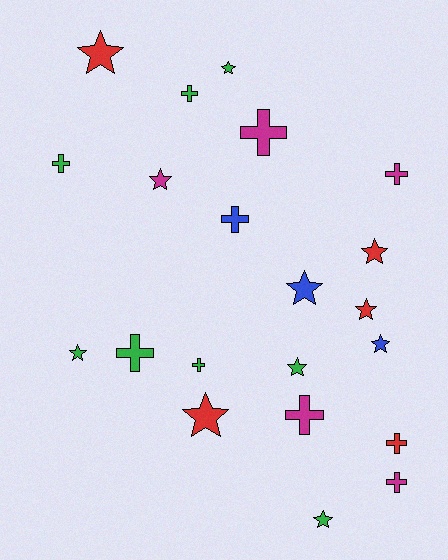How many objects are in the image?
There are 21 objects.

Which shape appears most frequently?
Star, with 11 objects.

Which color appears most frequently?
Green, with 8 objects.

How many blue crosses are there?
There is 1 blue cross.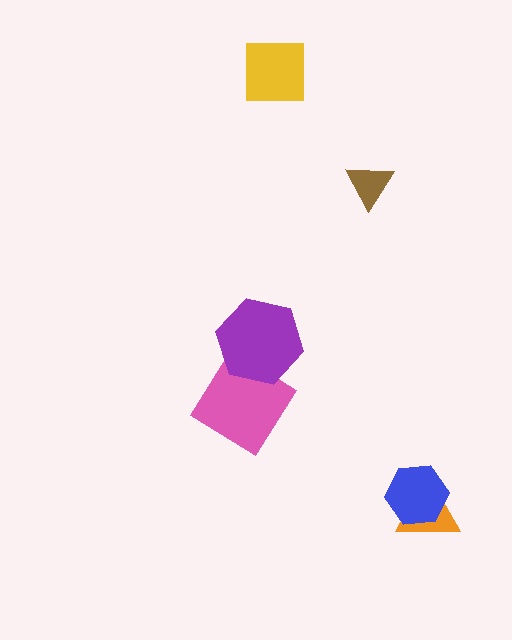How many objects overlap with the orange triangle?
1 object overlaps with the orange triangle.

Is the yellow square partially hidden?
No, no other shape covers it.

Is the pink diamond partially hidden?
Yes, it is partially covered by another shape.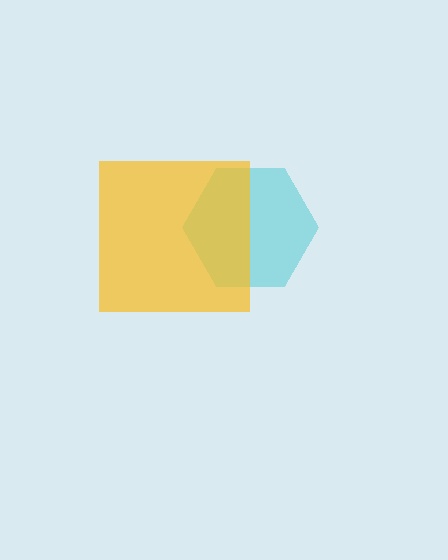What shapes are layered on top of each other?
The layered shapes are: a cyan hexagon, a yellow square.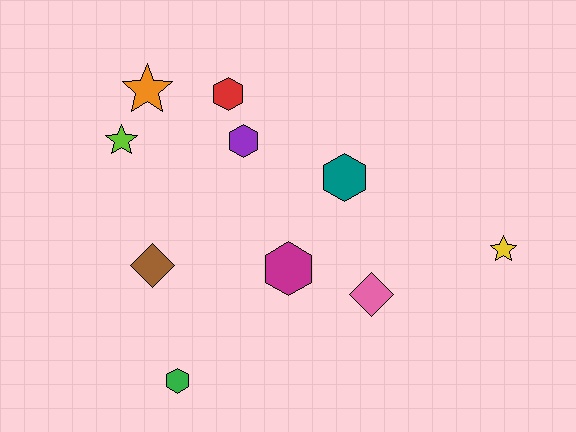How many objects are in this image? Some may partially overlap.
There are 10 objects.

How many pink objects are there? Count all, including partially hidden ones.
There is 1 pink object.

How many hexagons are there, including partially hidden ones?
There are 5 hexagons.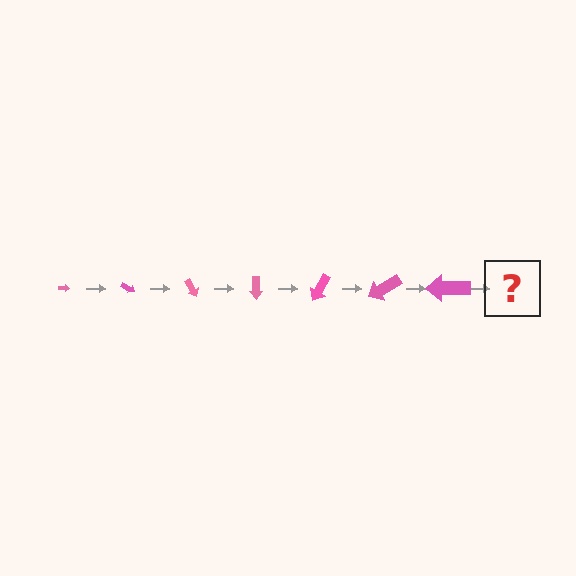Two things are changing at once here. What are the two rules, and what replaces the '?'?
The two rules are that the arrow grows larger each step and it rotates 30 degrees each step. The '?' should be an arrow, larger than the previous one and rotated 210 degrees from the start.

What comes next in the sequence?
The next element should be an arrow, larger than the previous one and rotated 210 degrees from the start.